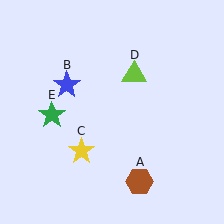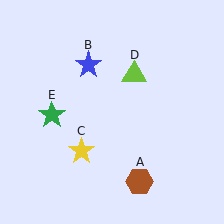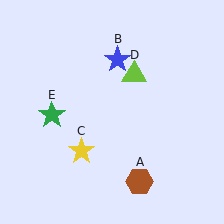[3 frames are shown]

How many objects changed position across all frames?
1 object changed position: blue star (object B).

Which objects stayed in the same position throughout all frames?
Brown hexagon (object A) and yellow star (object C) and lime triangle (object D) and green star (object E) remained stationary.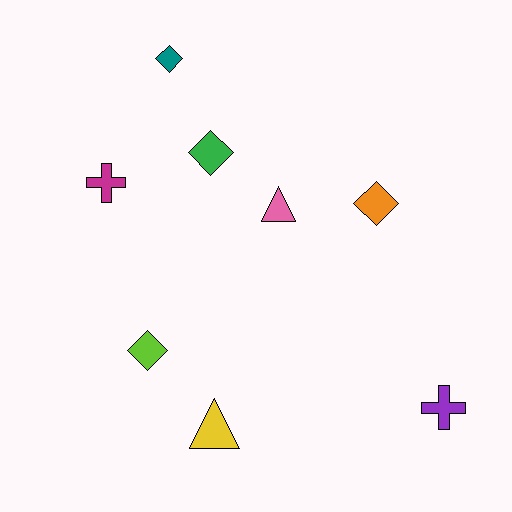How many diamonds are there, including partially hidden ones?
There are 4 diamonds.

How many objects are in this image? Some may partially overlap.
There are 8 objects.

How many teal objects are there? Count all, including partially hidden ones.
There is 1 teal object.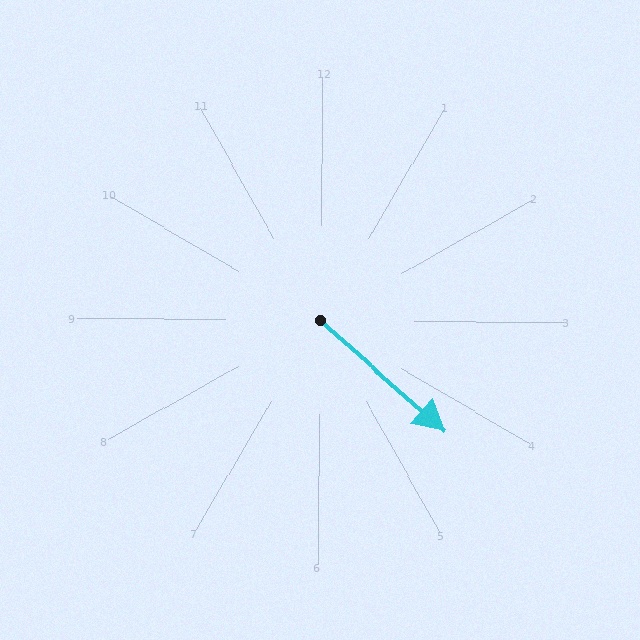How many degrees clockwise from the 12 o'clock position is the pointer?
Approximately 131 degrees.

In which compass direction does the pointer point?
Southeast.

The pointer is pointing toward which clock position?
Roughly 4 o'clock.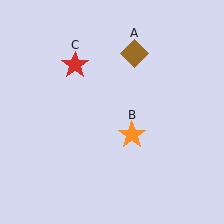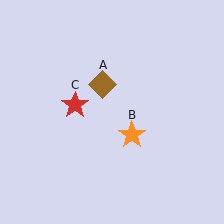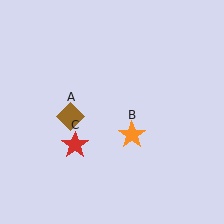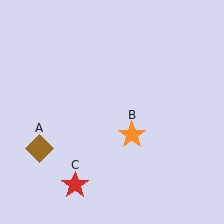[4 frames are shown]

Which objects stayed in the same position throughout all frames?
Orange star (object B) remained stationary.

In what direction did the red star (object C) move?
The red star (object C) moved down.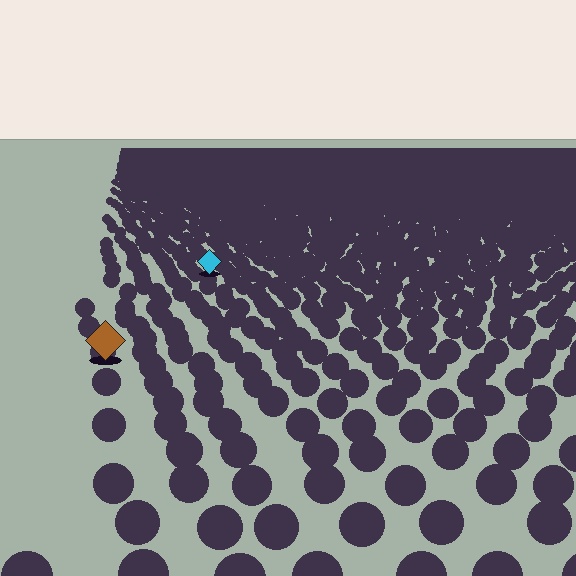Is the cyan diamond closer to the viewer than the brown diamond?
No. The brown diamond is closer — you can tell from the texture gradient: the ground texture is coarser near it.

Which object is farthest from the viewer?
The cyan diamond is farthest from the viewer. It appears smaller and the ground texture around it is denser.